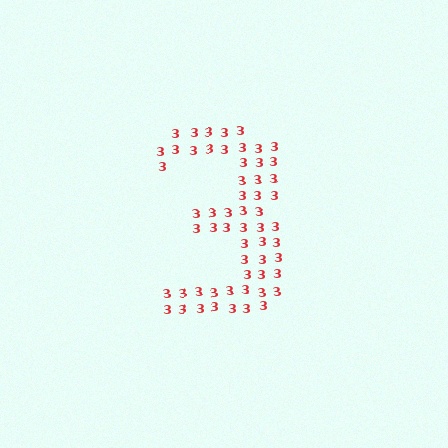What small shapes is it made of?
It is made of small digit 3's.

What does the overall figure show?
The overall figure shows the digit 3.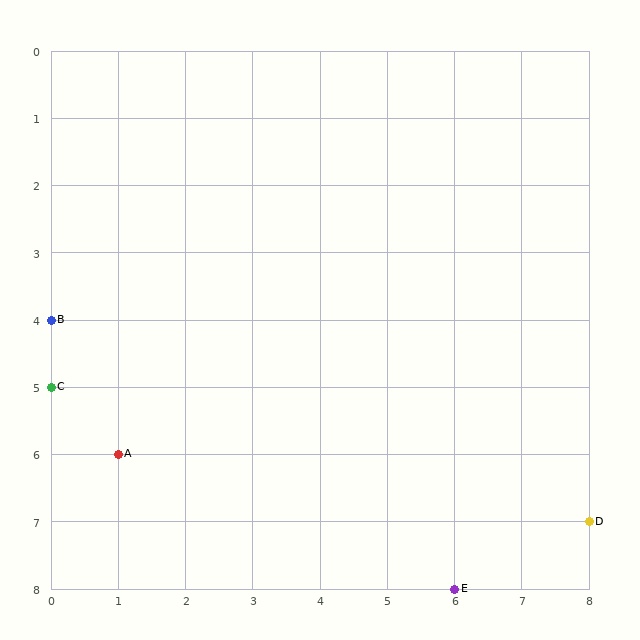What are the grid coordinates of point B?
Point B is at grid coordinates (0, 4).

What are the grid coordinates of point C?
Point C is at grid coordinates (0, 5).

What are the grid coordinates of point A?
Point A is at grid coordinates (1, 6).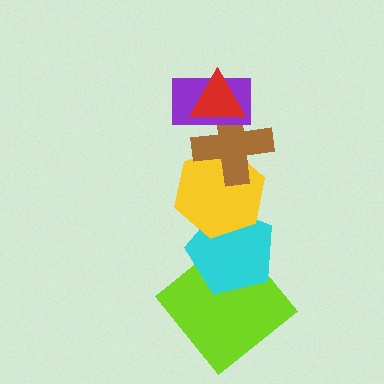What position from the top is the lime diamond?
The lime diamond is 6th from the top.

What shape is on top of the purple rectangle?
The red triangle is on top of the purple rectangle.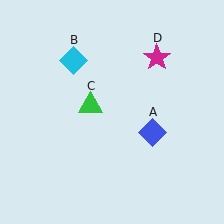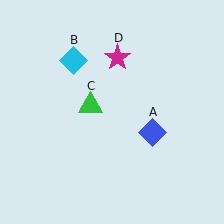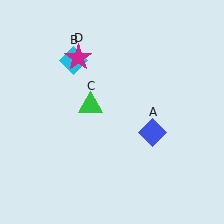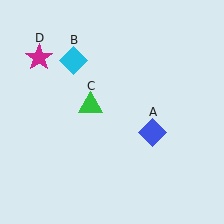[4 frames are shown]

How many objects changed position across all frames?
1 object changed position: magenta star (object D).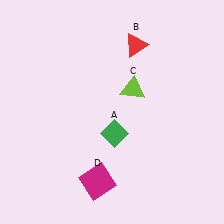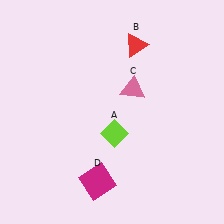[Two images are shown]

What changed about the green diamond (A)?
In Image 1, A is green. In Image 2, it changed to lime.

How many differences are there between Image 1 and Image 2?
There are 2 differences between the two images.